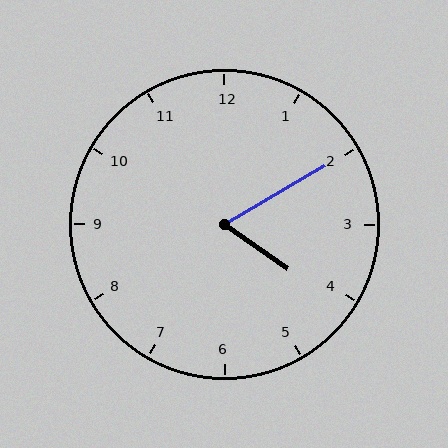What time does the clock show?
4:10.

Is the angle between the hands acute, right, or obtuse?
It is acute.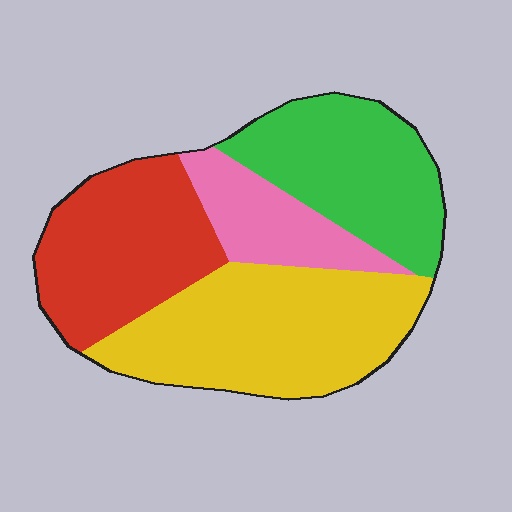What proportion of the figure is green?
Green covers about 25% of the figure.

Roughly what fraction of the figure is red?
Red takes up about one quarter (1/4) of the figure.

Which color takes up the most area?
Yellow, at roughly 35%.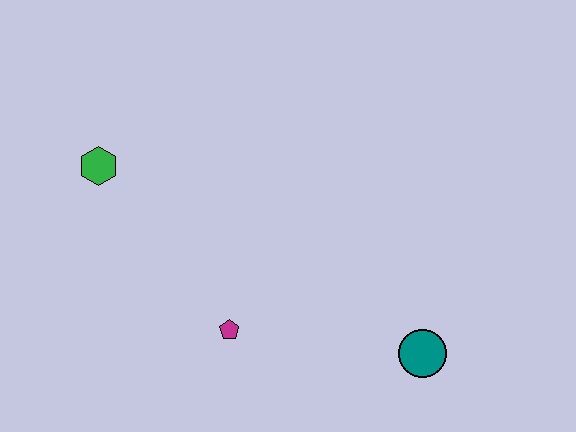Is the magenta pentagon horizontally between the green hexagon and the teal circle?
Yes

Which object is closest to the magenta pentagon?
The teal circle is closest to the magenta pentagon.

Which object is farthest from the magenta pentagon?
The green hexagon is farthest from the magenta pentagon.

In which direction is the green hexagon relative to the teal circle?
The green hexagon is to the left of the teal circle.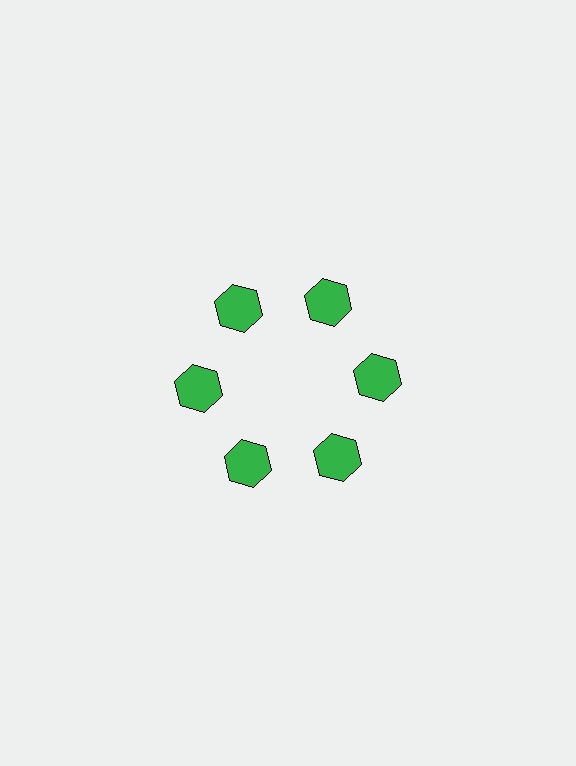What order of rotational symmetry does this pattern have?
This pattern has 6-fold rotational symmetry.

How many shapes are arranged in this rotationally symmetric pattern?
There are 6 shapes, arranged in 6 groups of 1.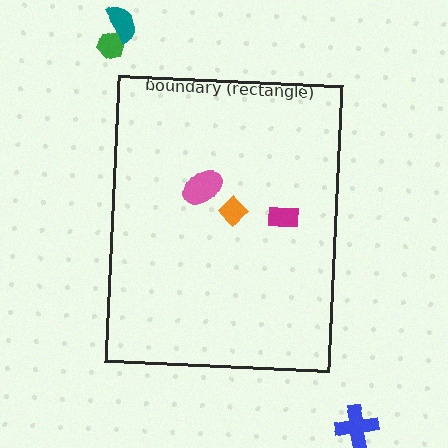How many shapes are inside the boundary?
3 inside, 3 outside.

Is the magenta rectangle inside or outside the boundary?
Inside.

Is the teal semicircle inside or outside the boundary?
Outside.